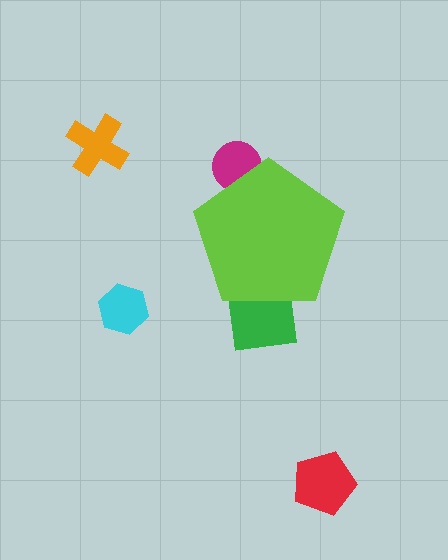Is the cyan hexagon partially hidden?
No, the cyan hexagon is fully visible.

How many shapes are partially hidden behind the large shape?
2 shapes are partially hidden.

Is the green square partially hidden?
Yes, the green square is partially hidden behind the lime pentagon.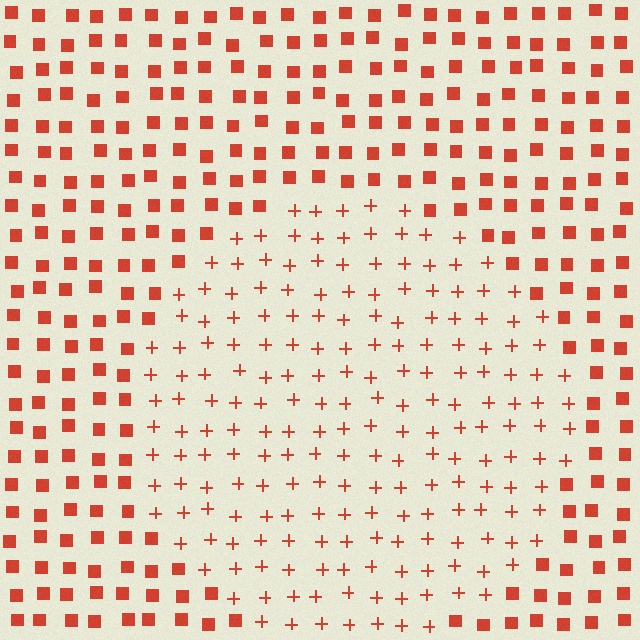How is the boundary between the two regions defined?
The boundary is defined by a change in element shape: plus signs inside vs. squares outside. All elements share the same color and spacing.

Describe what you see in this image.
The image is filled with small red elements arranged in a uniform grid. A circle-shaped region contains plus signs, while the surrounding area contains squares. The boundary is defined purely by the change in element shape.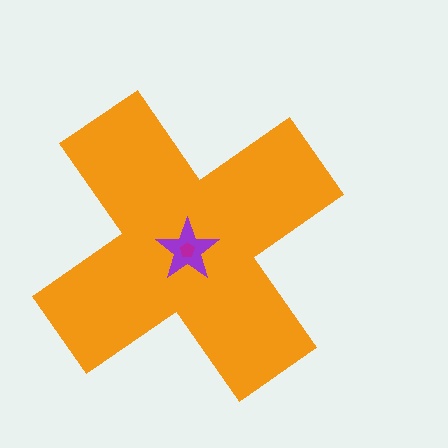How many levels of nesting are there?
3.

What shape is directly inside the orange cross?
The purple star.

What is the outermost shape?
The orange cross.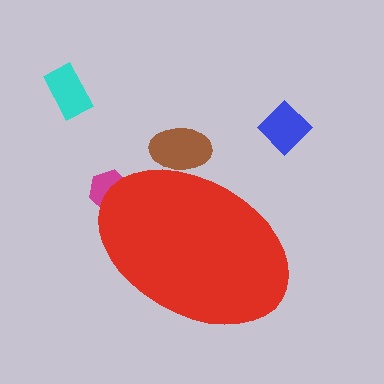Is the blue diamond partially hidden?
No, the blue diamond is fully visible.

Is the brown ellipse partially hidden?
Yes, the brown ellipse is partially hidden behind the red ellipse.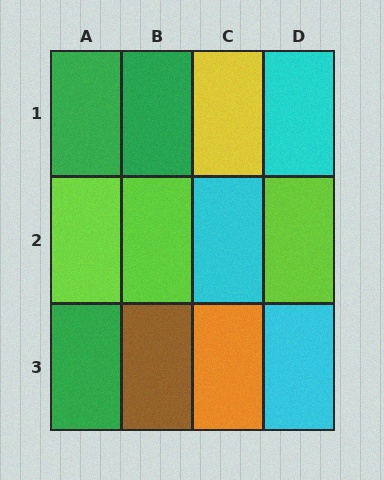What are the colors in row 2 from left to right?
Lime, lime, cyan, lime.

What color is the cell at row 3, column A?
Green.